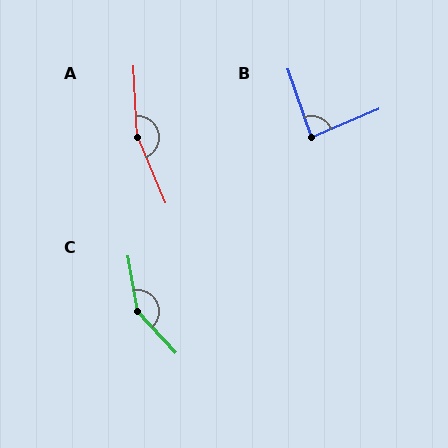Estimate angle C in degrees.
Approximately 146 degrees.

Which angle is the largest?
A, at approximately 159 degrees.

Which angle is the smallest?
B, at approximately 86 degrees.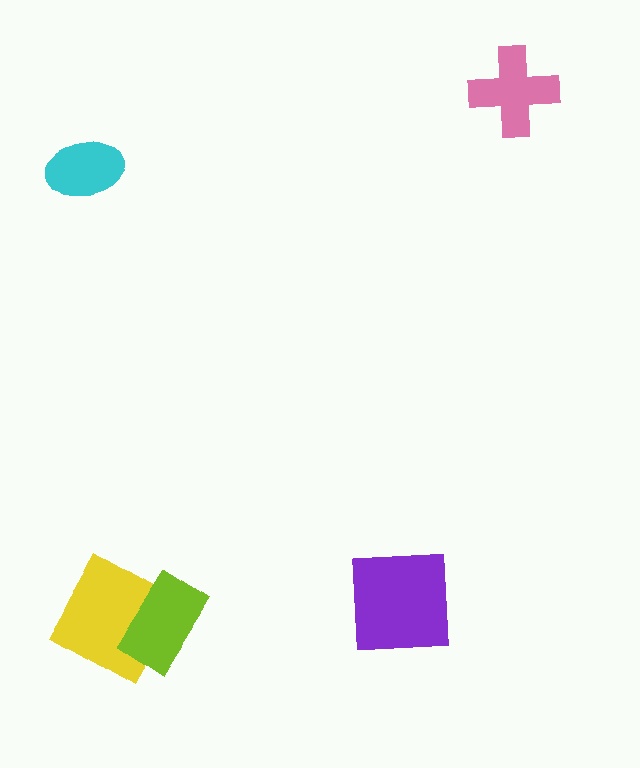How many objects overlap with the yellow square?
1 object overlaps with the yellow square.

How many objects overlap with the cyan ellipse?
0 objects overlap with the cyan ellipse.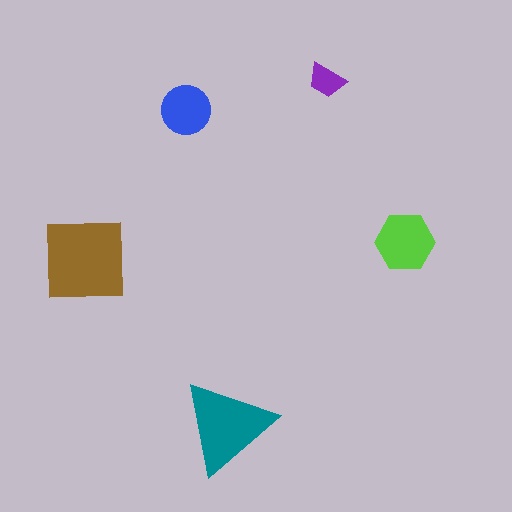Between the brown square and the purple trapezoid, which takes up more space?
The brown square.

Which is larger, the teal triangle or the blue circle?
The teal triangle.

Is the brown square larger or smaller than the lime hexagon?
Larger.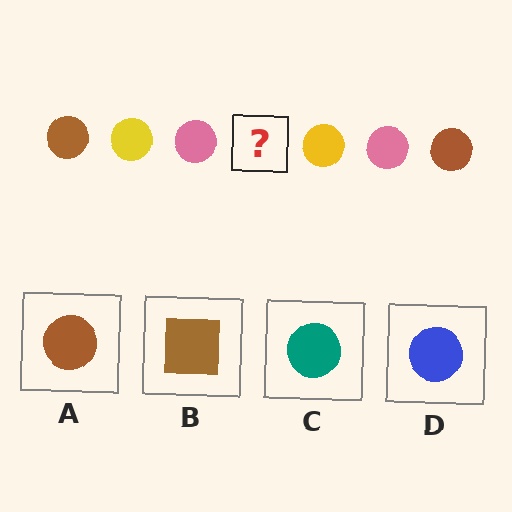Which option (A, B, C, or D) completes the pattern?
A.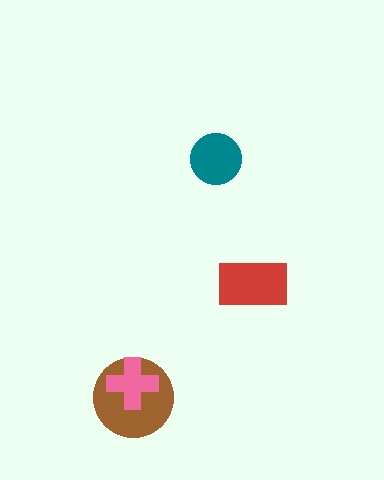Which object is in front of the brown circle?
The pink cross is in front of the brown circle.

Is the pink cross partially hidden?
No, no other shape covers it.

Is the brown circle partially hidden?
Yes, it is partially covered by another shape.